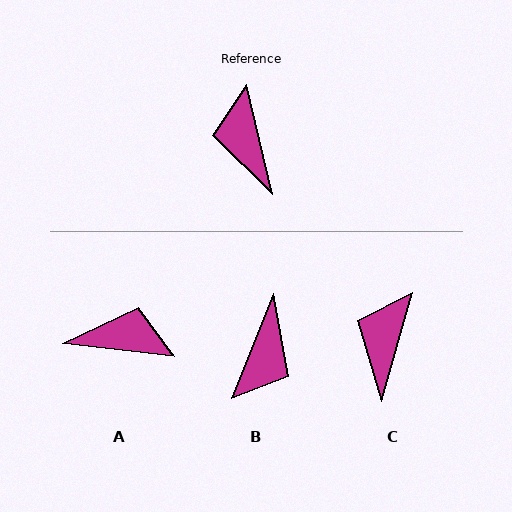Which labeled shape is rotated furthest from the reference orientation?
B, about 145 degrees away.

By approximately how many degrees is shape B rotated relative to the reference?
Approximately 145 degrees counter-clockwise.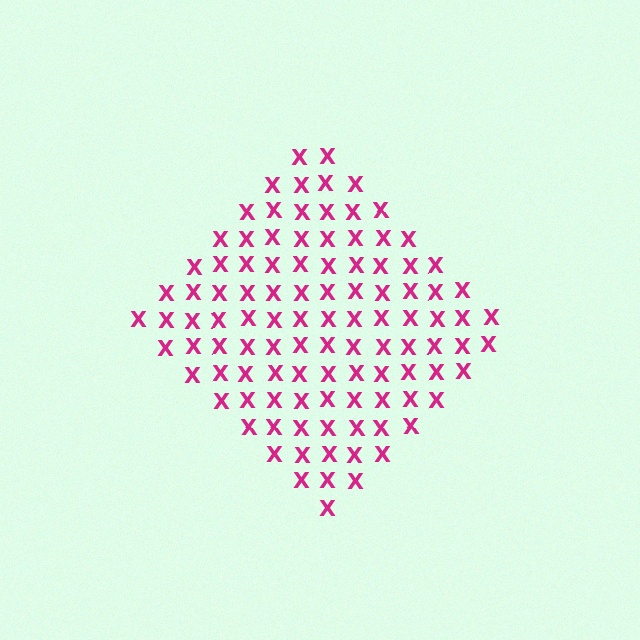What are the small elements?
The small elements are letter X's.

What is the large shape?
The large shape is a diamond.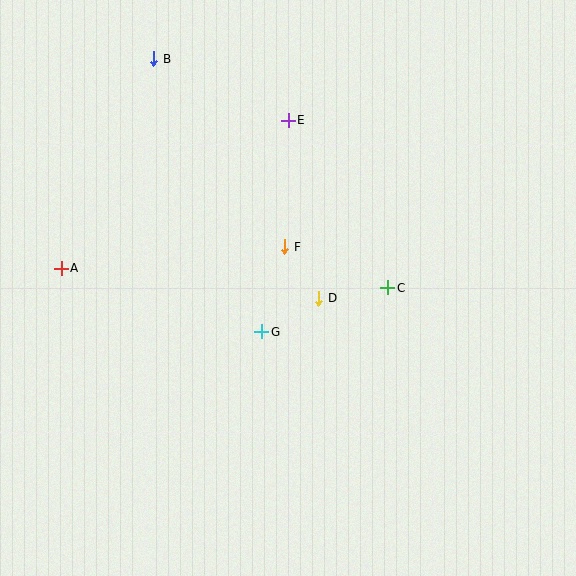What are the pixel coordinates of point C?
Point C is at (388, 288).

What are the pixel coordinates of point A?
Point A is at (61, 268).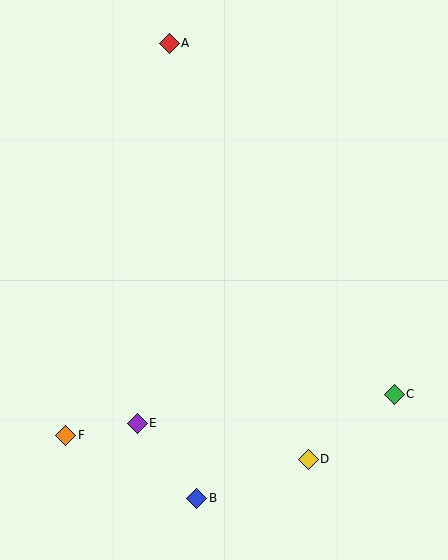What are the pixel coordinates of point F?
Point F is at (66, 435).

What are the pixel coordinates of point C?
Point C is at (394, 394).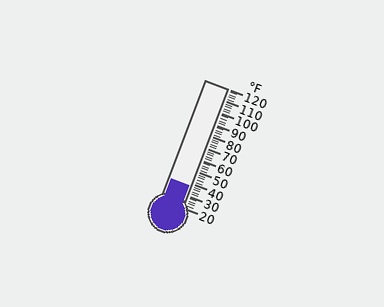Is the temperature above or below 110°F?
The temperature is below 110°F.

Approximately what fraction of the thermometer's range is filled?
The thermometer is filled to approximately 20% of its range.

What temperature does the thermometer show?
The thermometer shows approximately 38°F.